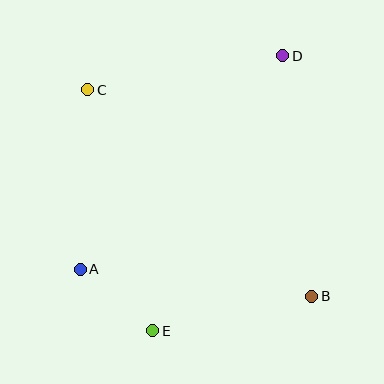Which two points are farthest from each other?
Points B and C are farthest from each other.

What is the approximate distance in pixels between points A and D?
The distance between A and D is approximately 295 pixels.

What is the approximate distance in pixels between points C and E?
The distance between C and E is approximately 250 pixels.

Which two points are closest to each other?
Points A and E are closest to each other.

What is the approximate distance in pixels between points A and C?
The distance between A and C is approximately 180 pixels.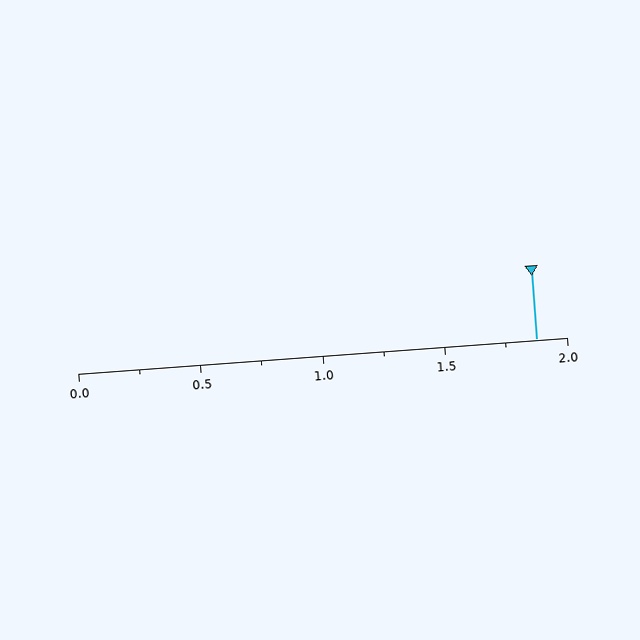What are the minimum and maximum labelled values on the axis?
The axis runs from 0.0 to 2.0.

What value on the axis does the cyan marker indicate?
The marker indicates approximately 1.88.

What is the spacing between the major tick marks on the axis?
The major ticks are spaced 0.5 apart.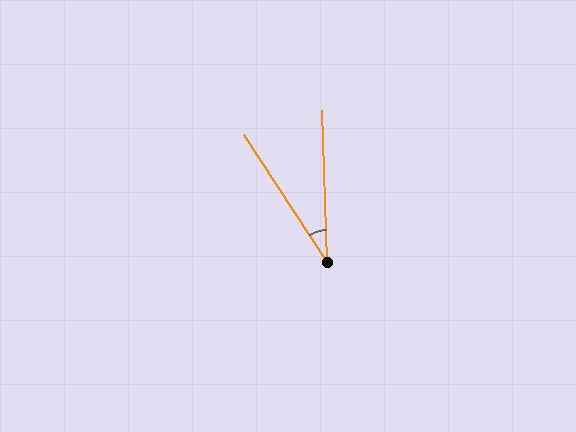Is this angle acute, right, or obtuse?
It is acute.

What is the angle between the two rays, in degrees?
Approximately 31 degrees.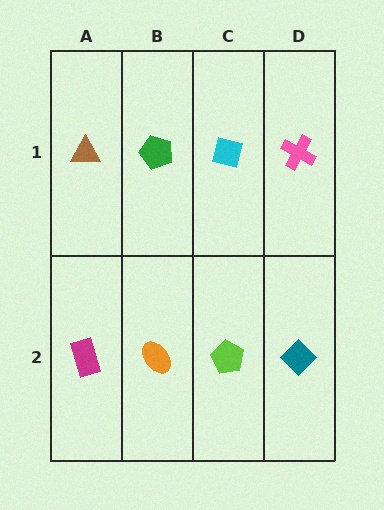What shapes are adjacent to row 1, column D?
A teal diamond (row 2, column D), a cyan diamond (row 1, column C).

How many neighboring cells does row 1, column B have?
3.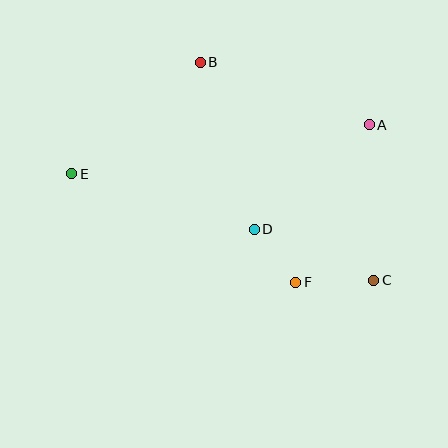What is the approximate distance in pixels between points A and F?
The distance between A and F is approximately 174 pixels.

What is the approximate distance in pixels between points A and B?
The distance between A and B is approximately 180 pixels.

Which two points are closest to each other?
Points D and F are closest to each other.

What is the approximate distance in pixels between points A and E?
The distance between A and E is approximately 302 pixels.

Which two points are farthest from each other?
Points C and E are farthest from each other.